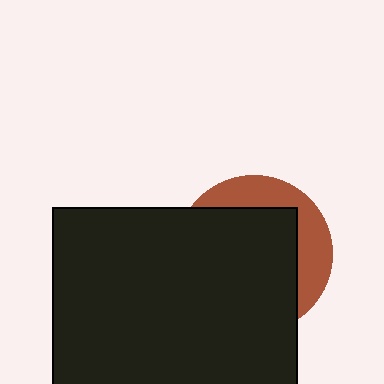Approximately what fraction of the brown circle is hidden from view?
Roughly 70% of the brown circle is hidden behind the black rectangle.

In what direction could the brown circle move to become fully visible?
The brown circle could move toward the upper-right. That would shift it out from behind the black rectangle entirely.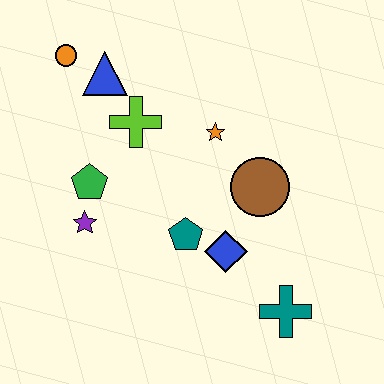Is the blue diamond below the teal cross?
No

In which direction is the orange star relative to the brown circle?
The orange star is above the brown circle.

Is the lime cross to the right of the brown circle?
No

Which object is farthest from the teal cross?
The orange circle is farthest from the teal cross.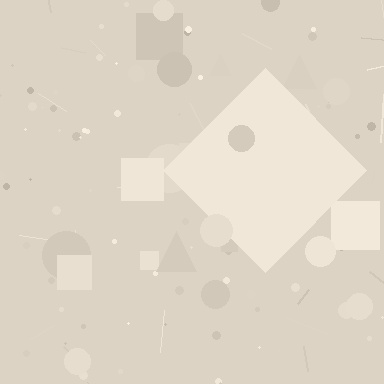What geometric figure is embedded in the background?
A diamond is embedded in the background.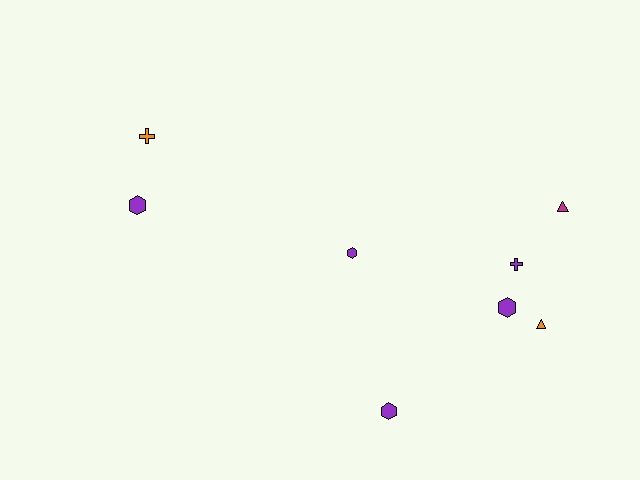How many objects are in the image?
There are 8 objects.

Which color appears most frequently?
Purple, with 5 objects.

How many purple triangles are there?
There are no purple triangles.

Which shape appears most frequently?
Hexagon, with 4 objects.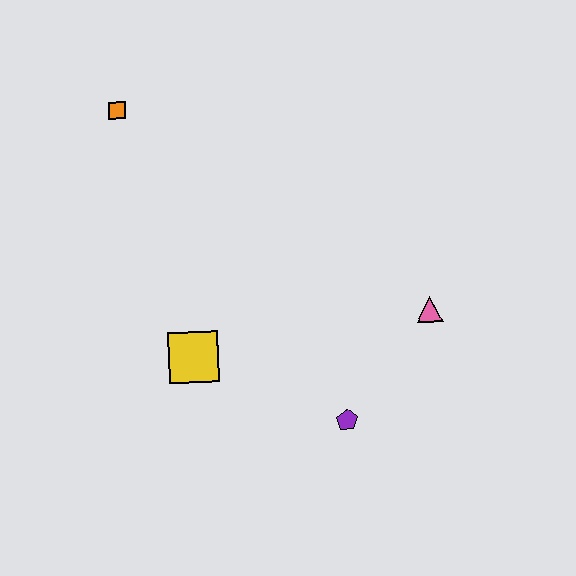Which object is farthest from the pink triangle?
The orange square is farthest from the pink triangle.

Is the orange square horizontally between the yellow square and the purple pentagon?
No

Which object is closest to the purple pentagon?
The pink triangle is closest to the purple pentagon.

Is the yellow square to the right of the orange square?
Yes